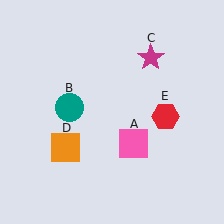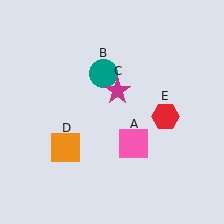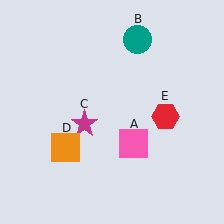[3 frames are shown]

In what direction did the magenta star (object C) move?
The magenta star (object C) moved down and to the left.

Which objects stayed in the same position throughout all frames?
Pink square (object A) and orange square (object D) and red hexagon (object E) remained stationary.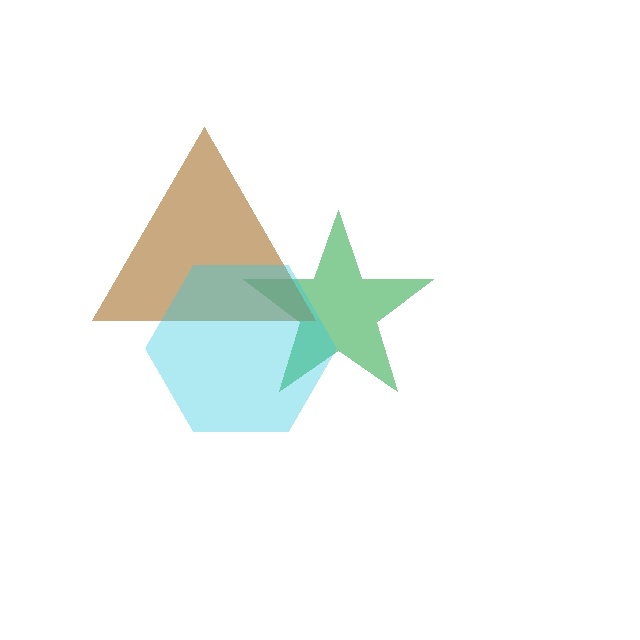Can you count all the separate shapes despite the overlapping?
Yes, there are 3 separate shapes.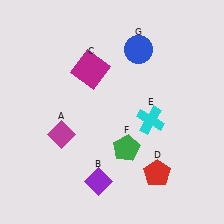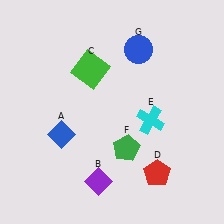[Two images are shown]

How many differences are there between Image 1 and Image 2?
There are 2 differences between the two images.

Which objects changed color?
A changed from magenta to blue. C changed from magenta to green.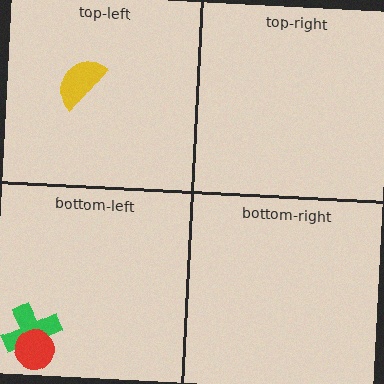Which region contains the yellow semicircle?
The top-left region.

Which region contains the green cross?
The bottom-left region.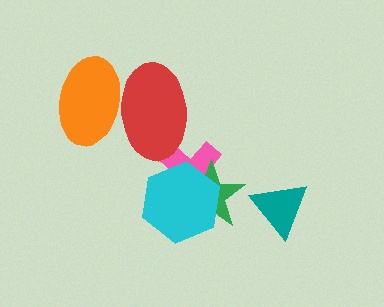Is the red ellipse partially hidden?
Yes, it is partially covered by another shape.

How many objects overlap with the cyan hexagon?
2 objects overlap with the cyan hexagon.